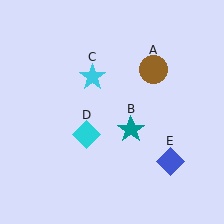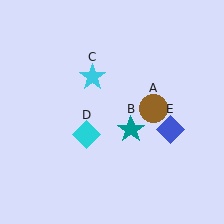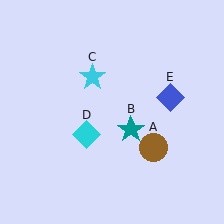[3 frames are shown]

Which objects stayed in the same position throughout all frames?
Teal star (object B) and cyan star (object C) and cyan diamond (object D) remained stationary.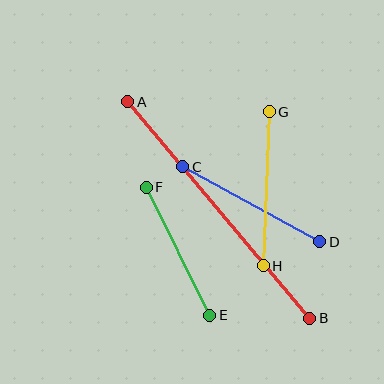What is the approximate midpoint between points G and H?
The midpoint is at approximately (266, 189) pixels.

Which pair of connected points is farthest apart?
Points A and B are farthest apart.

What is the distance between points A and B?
The distance is approximately 283 pixels.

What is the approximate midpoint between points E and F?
The midpoint is at approximately (178, 251) pixels.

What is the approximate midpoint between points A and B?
The midpoint is at approximately (219, 210) pixels.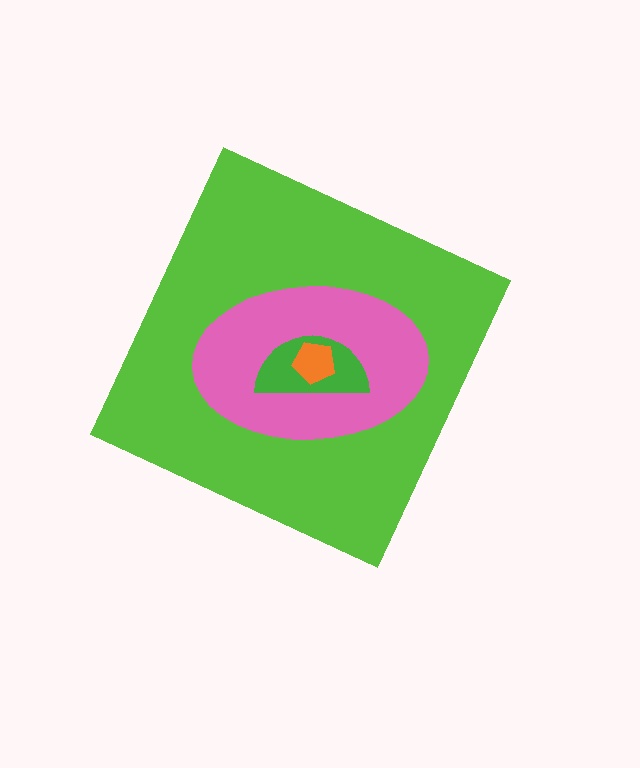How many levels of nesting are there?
4.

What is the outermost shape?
The lime diamond.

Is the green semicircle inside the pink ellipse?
Yes.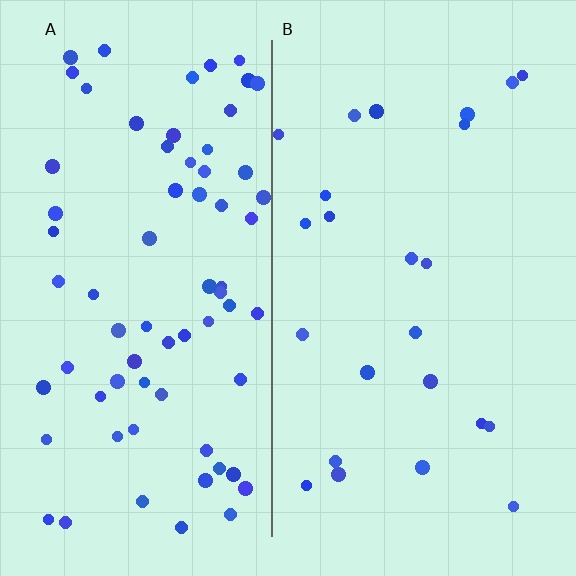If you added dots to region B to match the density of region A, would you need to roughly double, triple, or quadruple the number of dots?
Approximately triple.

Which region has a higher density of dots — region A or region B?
A (the left).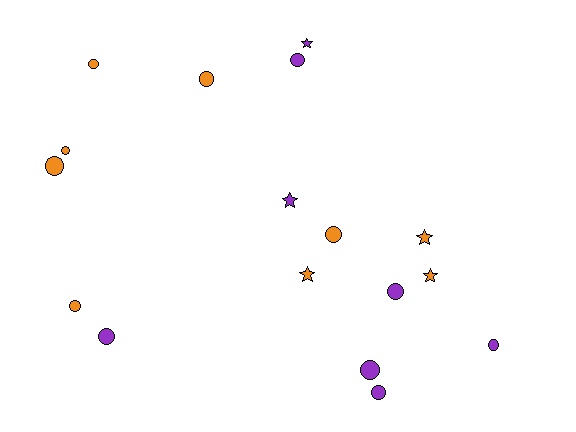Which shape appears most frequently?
Circle, with 12 objects.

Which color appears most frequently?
Orange, with 9 objects.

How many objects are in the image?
There are 17 objects.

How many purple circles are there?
There are 6 purple circles.